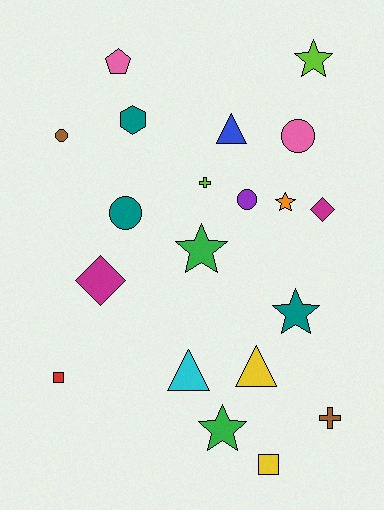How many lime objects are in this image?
There are 2 lime objects.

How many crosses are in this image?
There are 2 crosses.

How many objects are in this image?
There are 20 objects.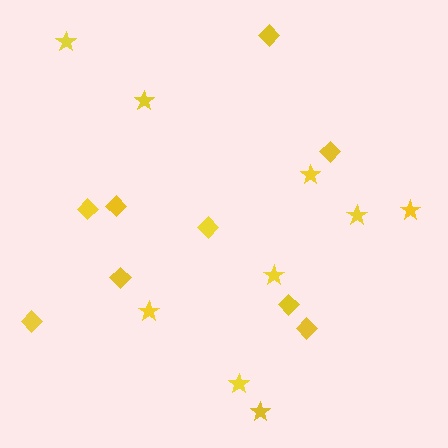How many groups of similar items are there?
There are 2 groups: one group of stars (9) and one group of diamonds (9).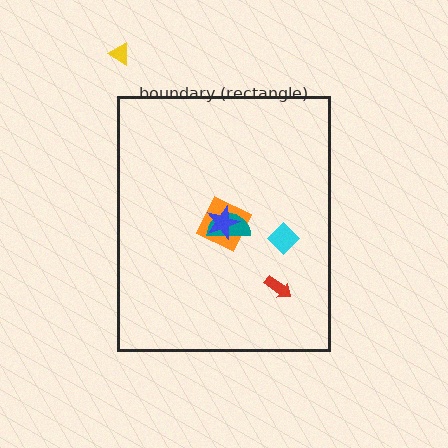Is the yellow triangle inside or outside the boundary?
Outside.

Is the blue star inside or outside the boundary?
Inside.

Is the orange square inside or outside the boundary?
Inside.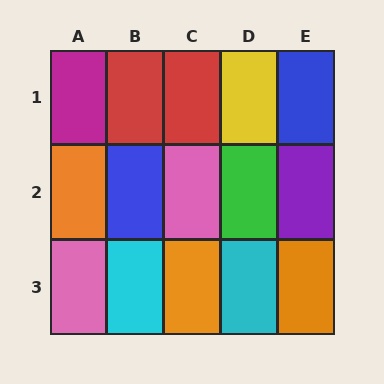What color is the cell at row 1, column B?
Red.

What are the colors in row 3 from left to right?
Pink, cyan, orange, cyan, orange.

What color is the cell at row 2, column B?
Blue.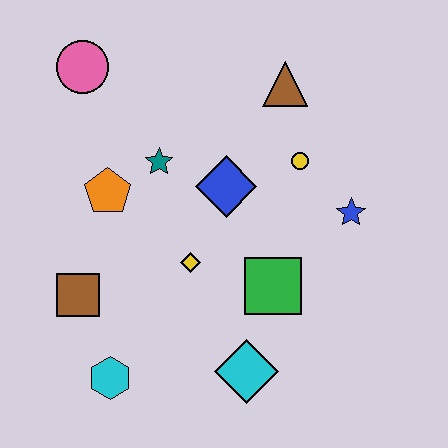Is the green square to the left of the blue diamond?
No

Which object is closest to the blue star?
The yellow circle is closest to the blue star.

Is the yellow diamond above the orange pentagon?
No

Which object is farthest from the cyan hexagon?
The brown triangle is farthest from the cyan hexagon.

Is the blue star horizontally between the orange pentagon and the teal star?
No